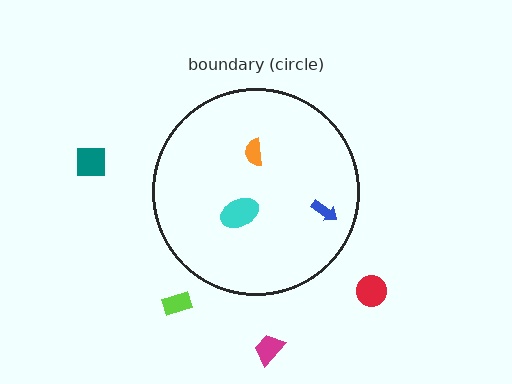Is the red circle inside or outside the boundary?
Outside.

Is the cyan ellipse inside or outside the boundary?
Inside.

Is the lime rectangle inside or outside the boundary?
Outside.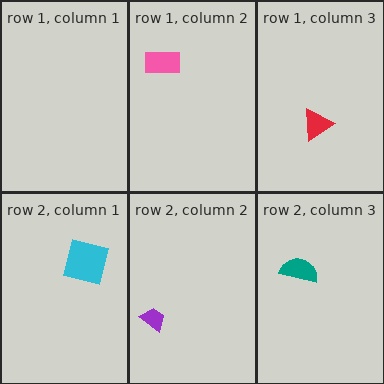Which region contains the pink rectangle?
The row 1, column 2 region.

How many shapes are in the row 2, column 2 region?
1.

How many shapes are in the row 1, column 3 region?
1.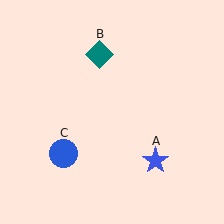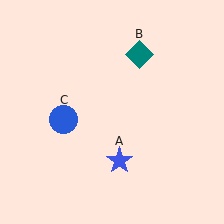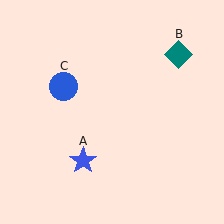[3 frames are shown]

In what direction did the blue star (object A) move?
The blue star (object A) moved left.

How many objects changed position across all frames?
3 objects changed position: blue star (object A), teal diamond (object B), blue circle (object C).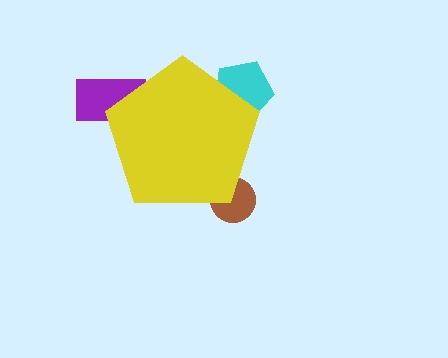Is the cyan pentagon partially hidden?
Yes, the cyan pentagon is partially hidden behind the yellow pentagon.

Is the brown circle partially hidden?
Yes, the brown circle is partially hidden behind the yellow pentagon.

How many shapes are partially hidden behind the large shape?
3 shapes are partially hidden.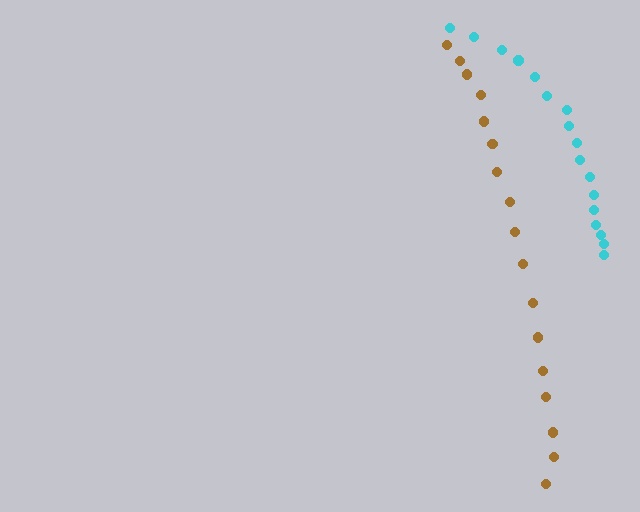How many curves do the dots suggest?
There are 2 distinct paths.